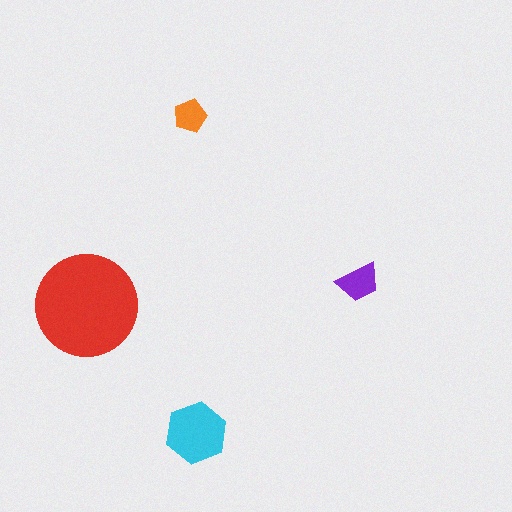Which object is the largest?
The red circle.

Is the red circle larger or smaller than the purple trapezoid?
Larger.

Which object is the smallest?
The orange pentagon.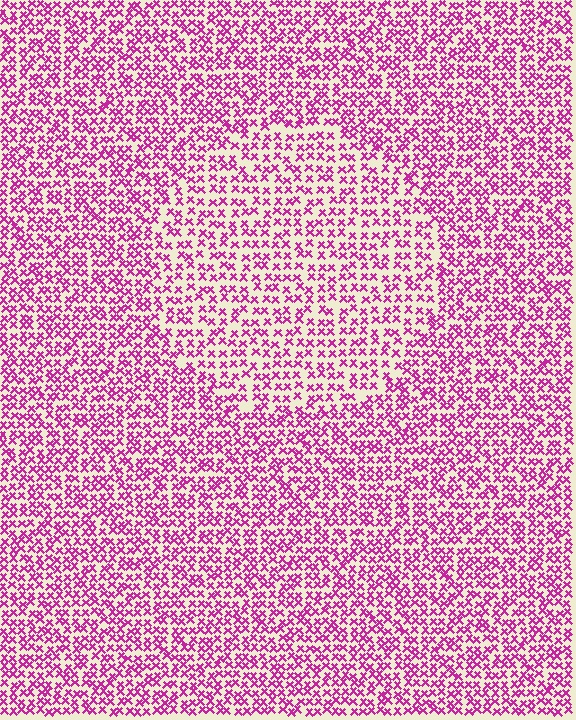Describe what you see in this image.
The image contains small magenta elements arranged at two different densities. A circle-shaped region is visible where the elements are less densely packed than the surrounding area.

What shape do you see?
I see a circle.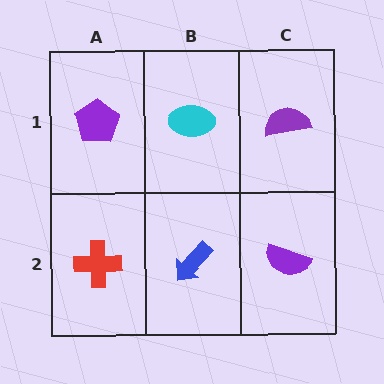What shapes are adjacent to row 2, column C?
A purple semicircle (row 1, column C), a blue arrow (row 2, column B).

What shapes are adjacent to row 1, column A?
A red cross (row 2, column A), a cyan ellipse (row 1, column B).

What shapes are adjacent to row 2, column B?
A cyan ellipse (row 1, column B), a red cross (row 2, column A), a purple semicircle (row 2, column C).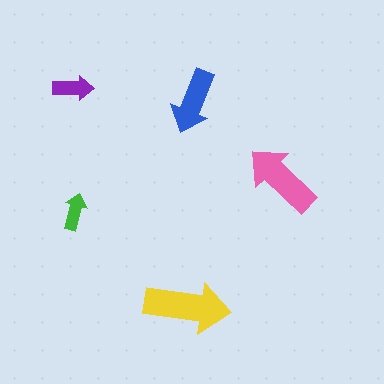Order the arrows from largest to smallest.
the yellow one, the pink one, the blue one, the purple one, the green one.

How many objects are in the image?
There are 5 objects in the image.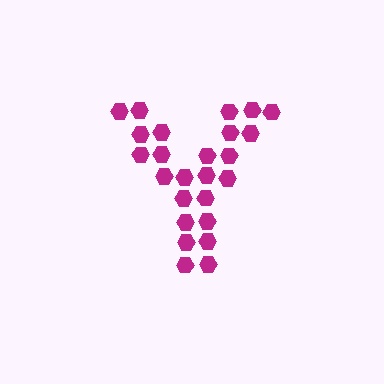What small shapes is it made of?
It is made of small hexagons.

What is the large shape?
The large shape is the letter Y.